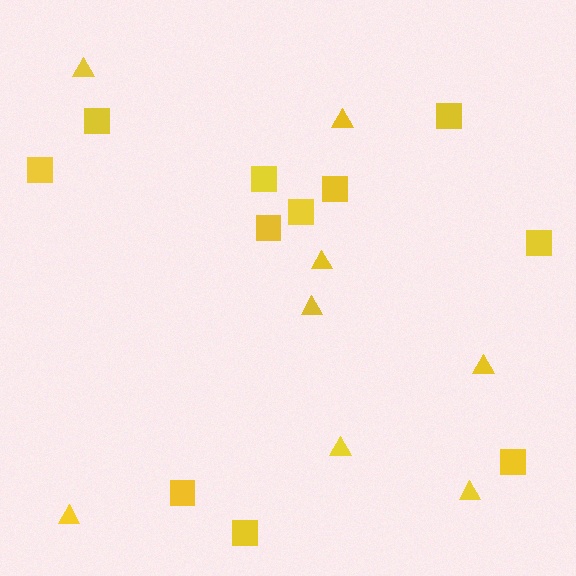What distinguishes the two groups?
There are 2 groups: one group of triangles (8) and one group of squares (11).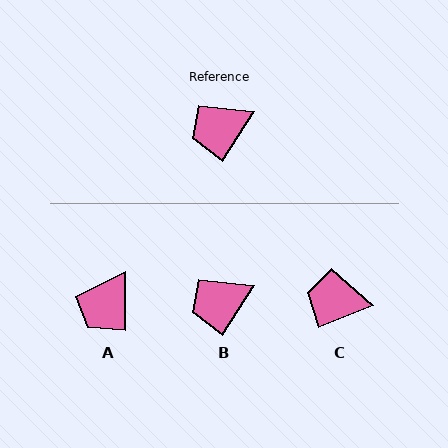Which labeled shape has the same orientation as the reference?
B.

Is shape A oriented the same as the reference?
No, it is off by about 32 degrees.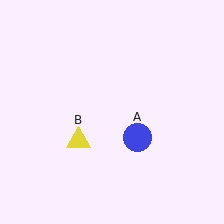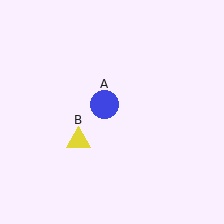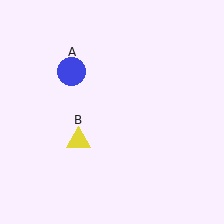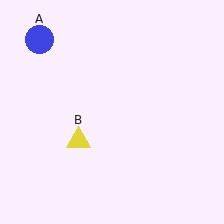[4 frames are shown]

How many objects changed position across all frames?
1 object changed position: blue circle (object A).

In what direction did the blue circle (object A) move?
The blue circle (object A) moved up and to the left.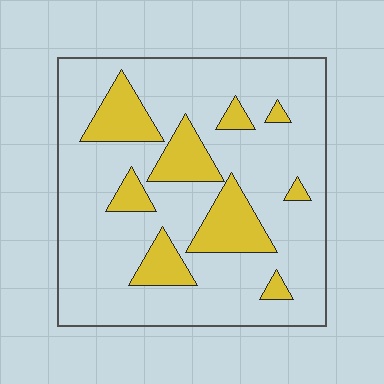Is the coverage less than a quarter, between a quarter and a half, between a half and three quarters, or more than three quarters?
Less than a quarter.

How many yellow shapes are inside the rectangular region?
9.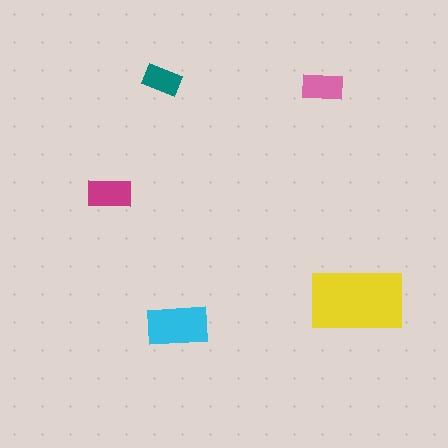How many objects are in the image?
There are 5 objects in the image.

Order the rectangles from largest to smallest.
the yellow one, the cyan one, the magenta one, the pink one, the teal one.